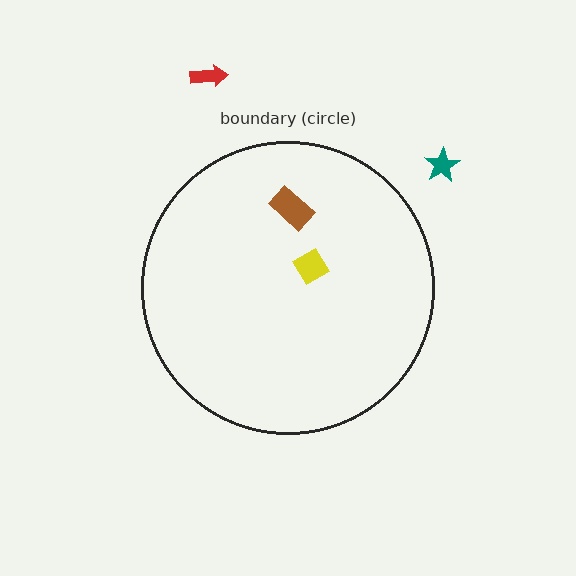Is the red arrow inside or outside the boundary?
Outside.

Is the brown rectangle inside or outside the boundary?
Inside.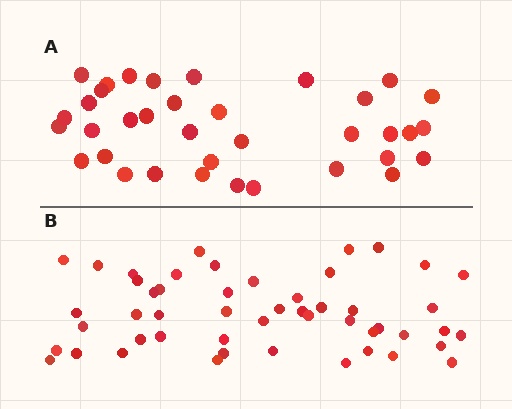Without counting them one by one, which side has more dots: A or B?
Region B (the bottom region) has more dots.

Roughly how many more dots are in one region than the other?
Region B has approximately 15 more dots than region A.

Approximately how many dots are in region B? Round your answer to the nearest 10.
About 50 dots.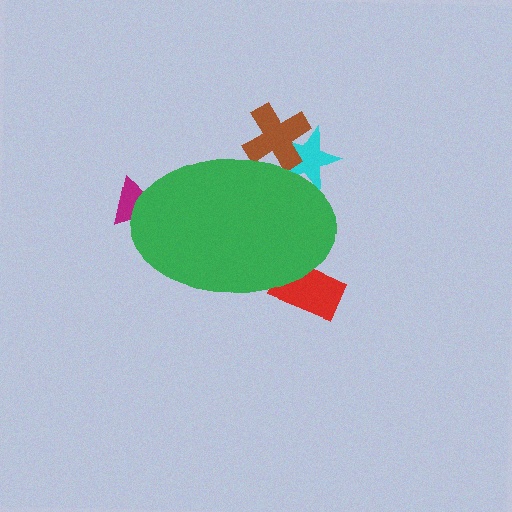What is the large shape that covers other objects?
A green ellipse.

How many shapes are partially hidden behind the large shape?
4 shapes are partially hidden.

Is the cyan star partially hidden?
Yes, the cyan star is partially hidden behind the green ellipse.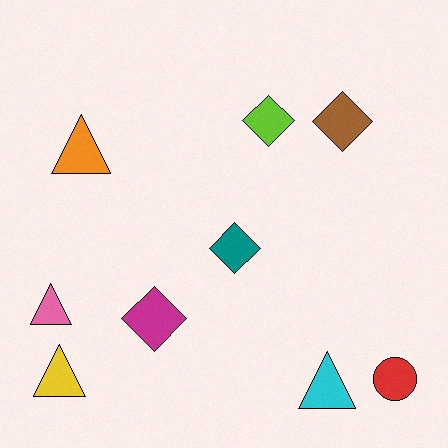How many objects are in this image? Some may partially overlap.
There are 9 objects.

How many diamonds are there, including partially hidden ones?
There are 4 diamonds.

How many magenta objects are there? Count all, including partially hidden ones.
There is 1 magenta object.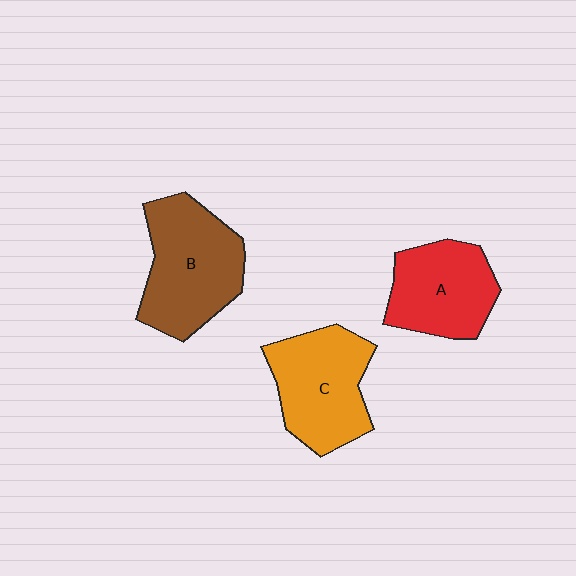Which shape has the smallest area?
Shape A (red).